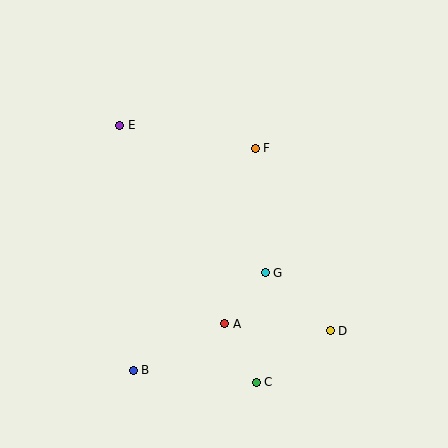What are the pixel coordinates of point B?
Point B is at (133, 370).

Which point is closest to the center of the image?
Point G at (265, 273) is closest to the center.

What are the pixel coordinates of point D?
Point D is at (330, 331).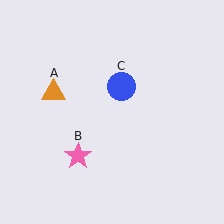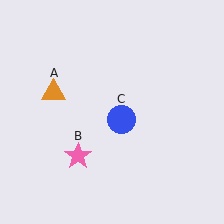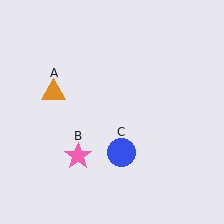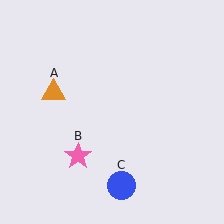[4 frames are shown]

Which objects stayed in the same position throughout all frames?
Orange triangle (object A) and pink star (object B) remained stationary.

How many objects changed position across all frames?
1 object changed position: blue circle (object C).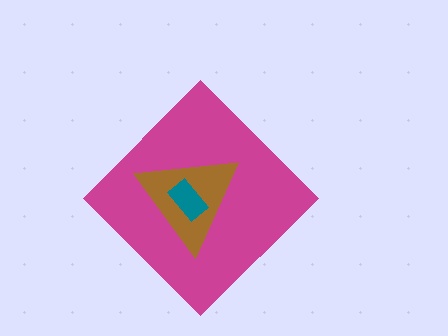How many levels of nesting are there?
3.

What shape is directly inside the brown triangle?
The teal rectangle.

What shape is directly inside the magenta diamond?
The brown triangle.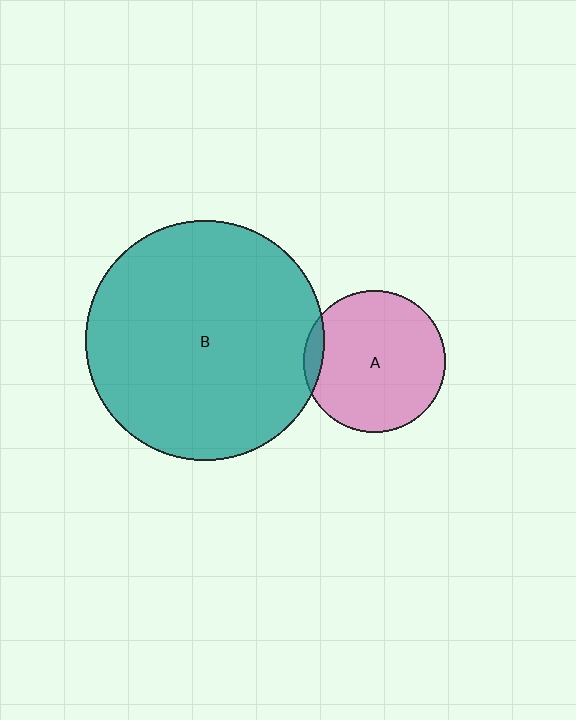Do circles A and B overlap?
Yes.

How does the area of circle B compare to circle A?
Approximately 2.9 times.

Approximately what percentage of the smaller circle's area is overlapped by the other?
Approximately 5%.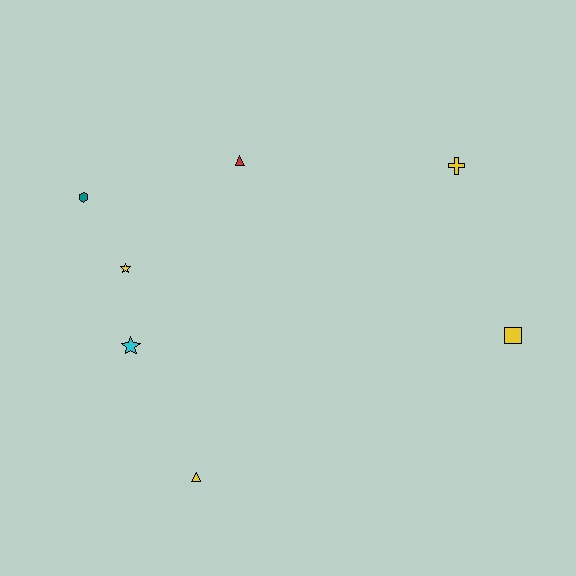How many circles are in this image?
There are no circles.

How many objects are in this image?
There are 7 objects.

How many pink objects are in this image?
There are no pink objects.